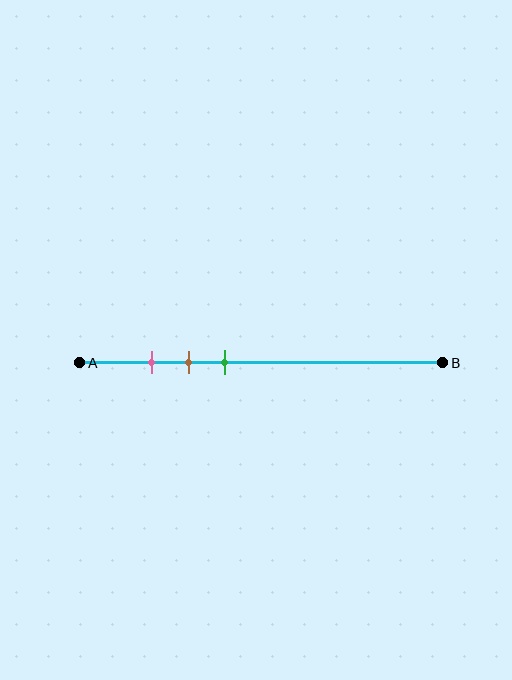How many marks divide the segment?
There are 3 marks dividing the segment.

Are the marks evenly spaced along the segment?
Yes, the marks are approximately evenly spaced.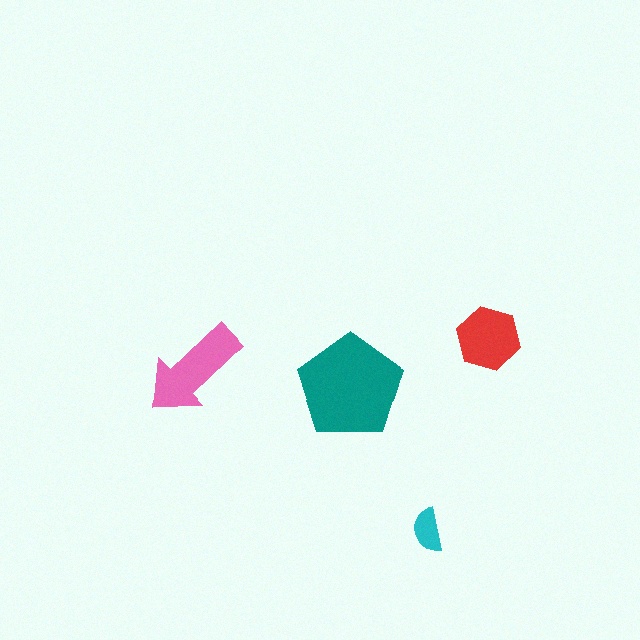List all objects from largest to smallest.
The teal pentagon, the pink arrow, the red hexagon, the cyan semicircle.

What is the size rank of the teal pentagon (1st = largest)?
1st.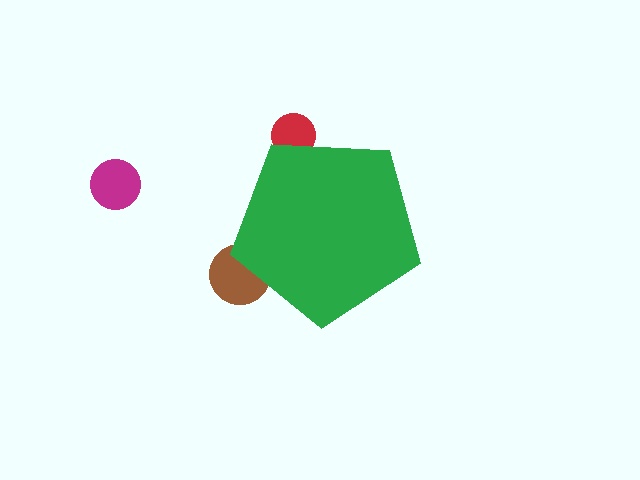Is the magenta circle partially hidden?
No, the magenta circle is fully visible.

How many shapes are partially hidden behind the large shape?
2 shapes are partially hidden.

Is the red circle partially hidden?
Yes, the red circle is partially hidden behind the green pentagon.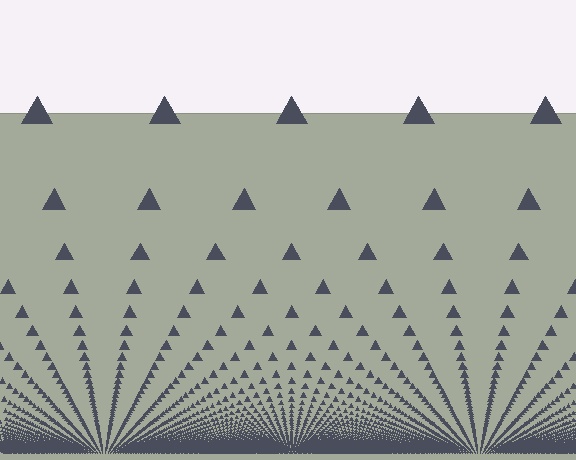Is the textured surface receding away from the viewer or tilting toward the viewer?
The surface appears to tilt toward the viewer. Texture elements get larger and sparser toward the top.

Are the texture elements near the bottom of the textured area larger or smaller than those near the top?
Smaller. The gradient is inverted — elements near the bottom are smaller and denser.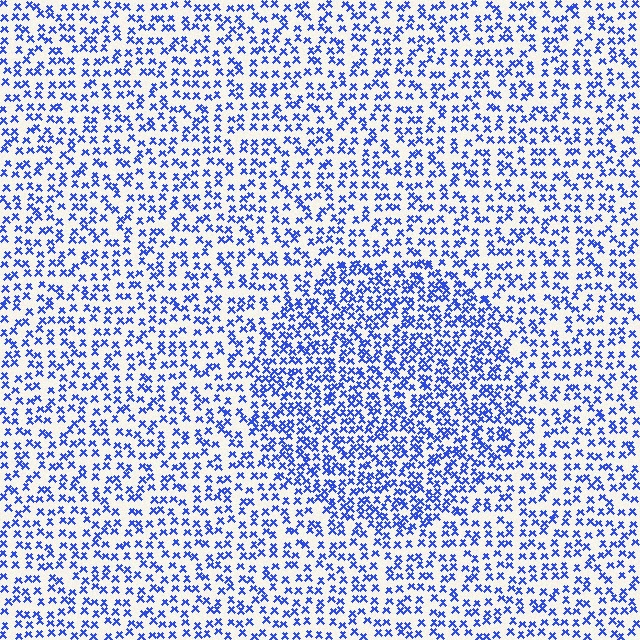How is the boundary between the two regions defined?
The boundary is defined by a change in element density (approximately 1.7x ratio). All elements are the same color, size, and shape.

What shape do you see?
I see a circle.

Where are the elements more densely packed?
The elements are more densely packed inside the circle boundary.